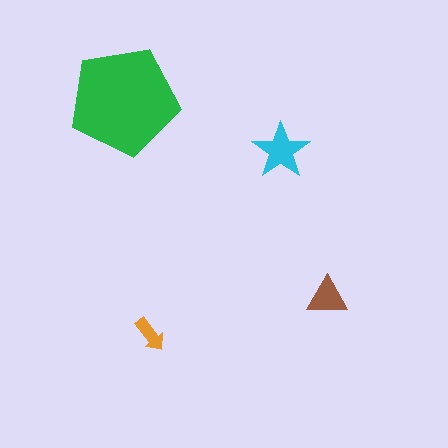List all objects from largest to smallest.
The green pentagon, the cyan star, the brown triangle, the orange arrow.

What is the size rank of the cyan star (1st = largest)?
2nd.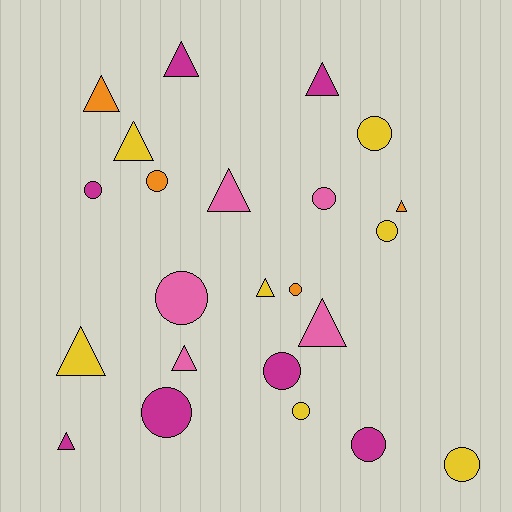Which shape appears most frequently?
Circle, with 12 objects.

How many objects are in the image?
There are 23 objects.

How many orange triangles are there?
There are 2 orange triangles.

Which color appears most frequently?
Yellow, with 7 objects.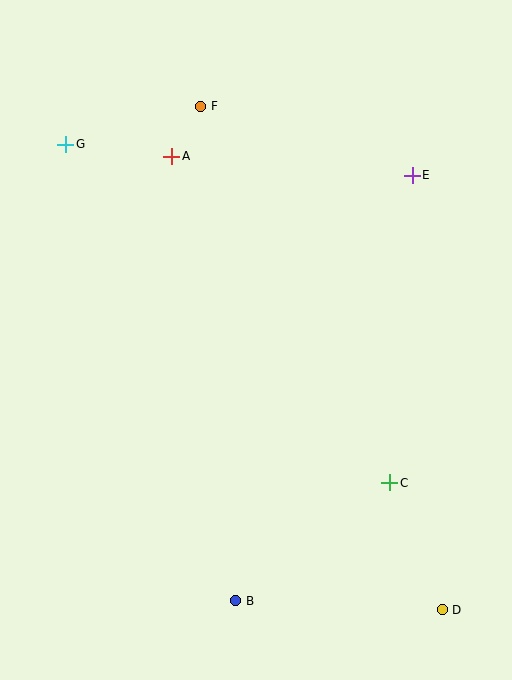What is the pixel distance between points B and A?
The distance between B and A is 449 pixels.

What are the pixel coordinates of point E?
Point E is at (412, 175).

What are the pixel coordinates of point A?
Point A is at (172, 156).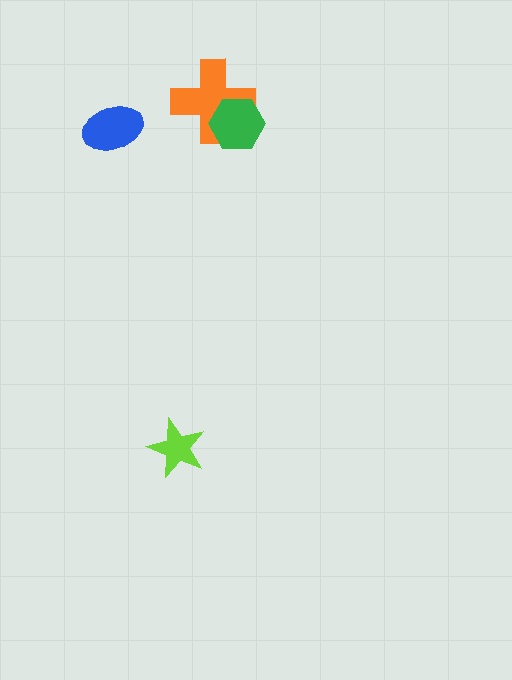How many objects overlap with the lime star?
0 objects overlap with the lime star.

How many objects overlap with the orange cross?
1 object overlaps with the orange cross.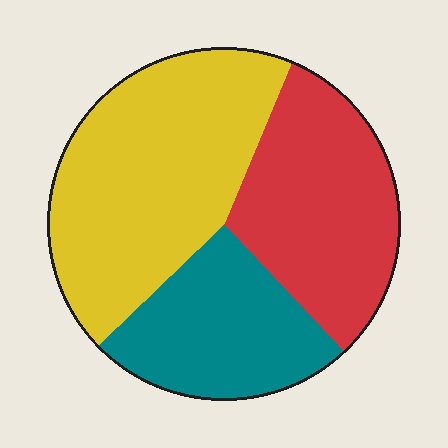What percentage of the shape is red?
Red covers roughly 30% of the shape.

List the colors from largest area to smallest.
From largest to smallest: yellow, red, teal.